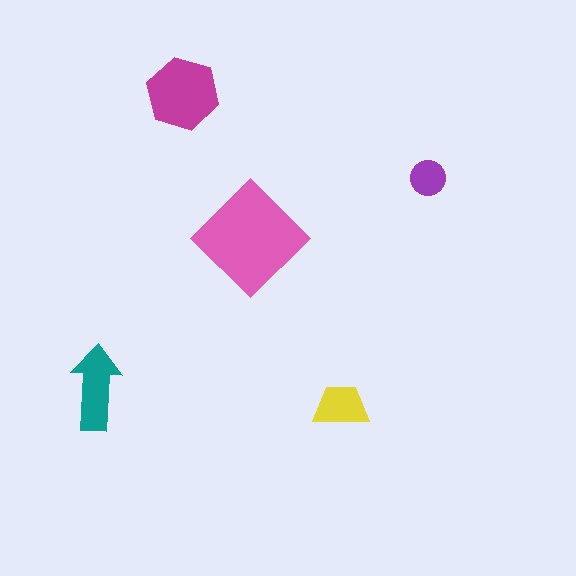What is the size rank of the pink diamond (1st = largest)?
1st.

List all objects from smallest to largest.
The purple circle, the yellow trapezoid, the teal arrow, the magenta hexagon, the pink diamond.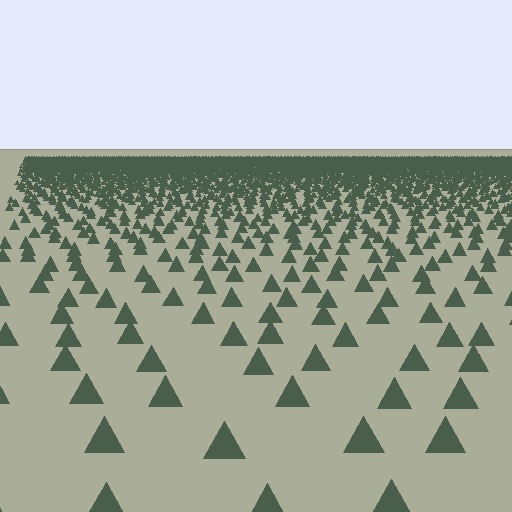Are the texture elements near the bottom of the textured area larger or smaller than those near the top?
Larger. Near the bottom, elements are closer to the viewer and appear at a bigger on-screen size.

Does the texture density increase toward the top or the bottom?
Density increases toward the top.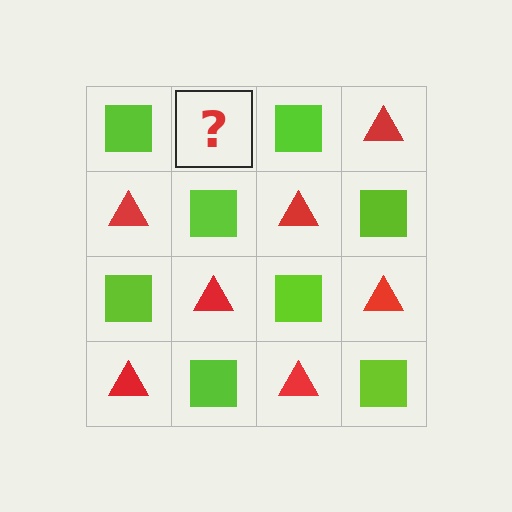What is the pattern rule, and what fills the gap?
The rule is that it alternates lime square and red triangle in a checkerboard pattern. The gap should be filled with a red triangle.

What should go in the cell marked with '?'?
The missing cell should contain a red triangle.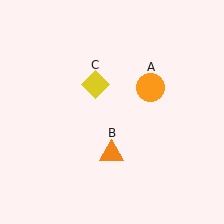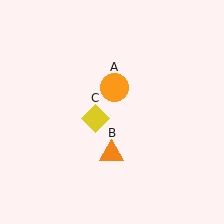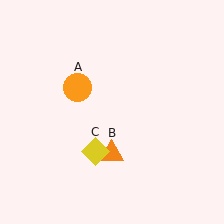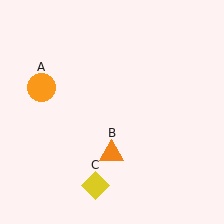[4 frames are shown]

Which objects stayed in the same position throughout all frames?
Orange triangle (object B) remained stationary.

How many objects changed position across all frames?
2 objects changed position: orange circle (object A), yellow diamond (object C).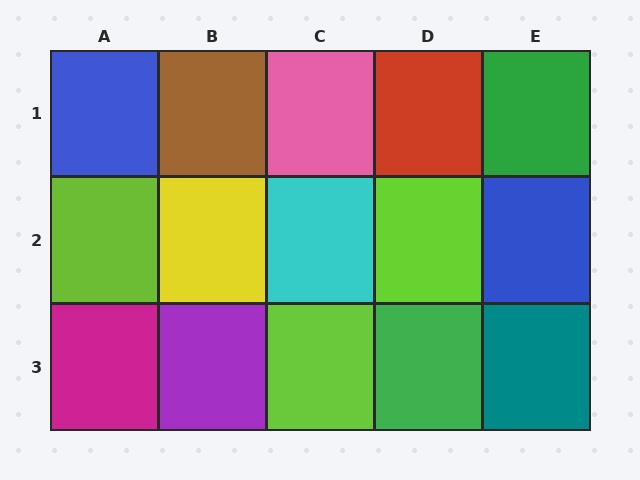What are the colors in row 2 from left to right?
Lime, yellow, cyan, lime, blue.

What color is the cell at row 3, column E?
Teal.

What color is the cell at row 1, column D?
Red.